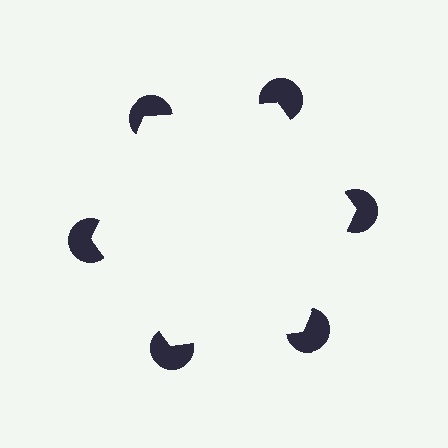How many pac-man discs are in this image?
There are 6 — one at each vertex of the illusory hexagon.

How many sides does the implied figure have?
6 sides.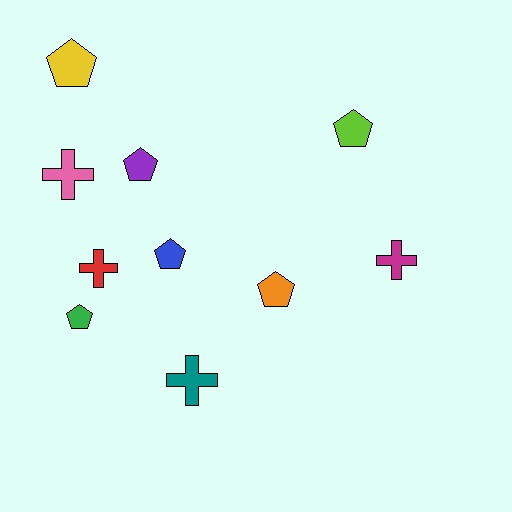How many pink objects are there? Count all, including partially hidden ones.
There is 1 pink object.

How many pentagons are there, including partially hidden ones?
There are 6 pentagons.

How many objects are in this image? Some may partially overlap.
There are 10 objects.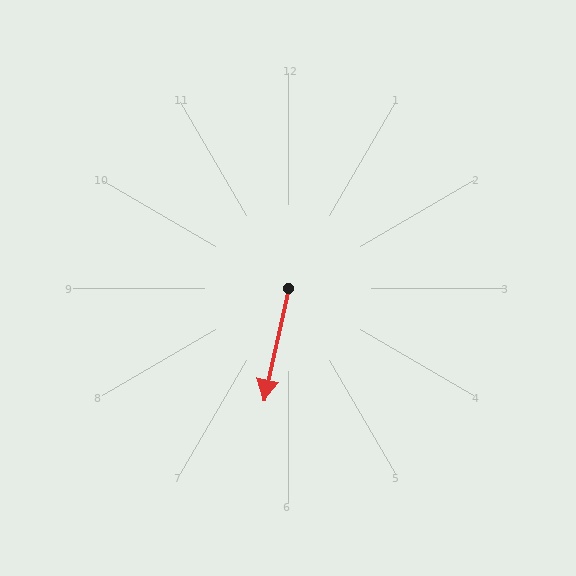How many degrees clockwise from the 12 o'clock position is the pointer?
Approximately 192 degrees.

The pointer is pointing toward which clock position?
Roughly 6 o'clock.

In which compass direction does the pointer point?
South.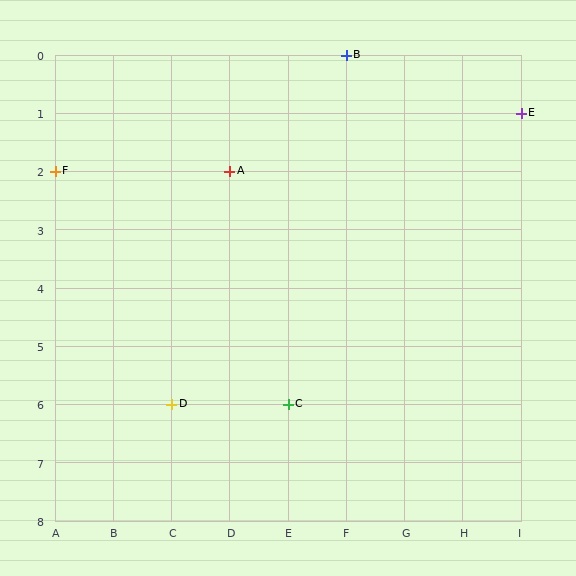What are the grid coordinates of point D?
Point D is at grid coordinates (C, 6).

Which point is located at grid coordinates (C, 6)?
Point D is at (C, 6).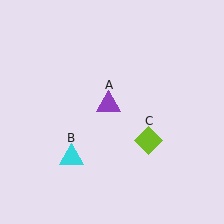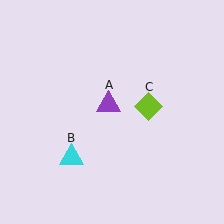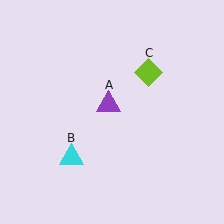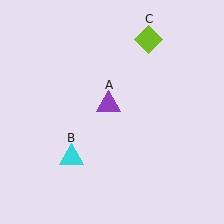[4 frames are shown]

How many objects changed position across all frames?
1 object changed position: lime diamond (object C).